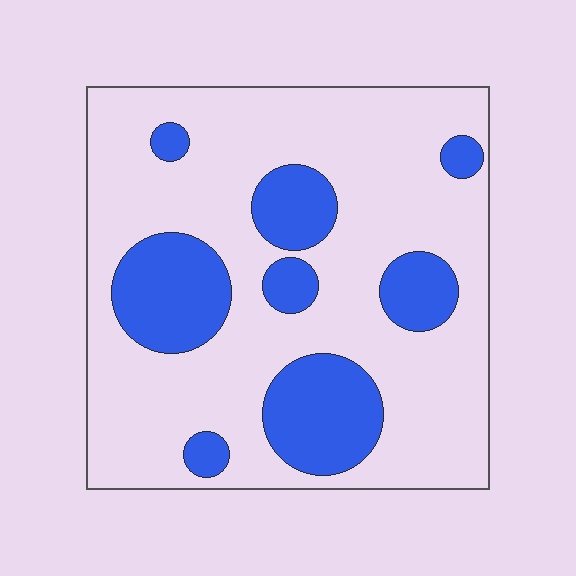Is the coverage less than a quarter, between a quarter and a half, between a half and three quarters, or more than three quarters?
Between a quarter and a half.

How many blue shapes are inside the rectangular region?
8.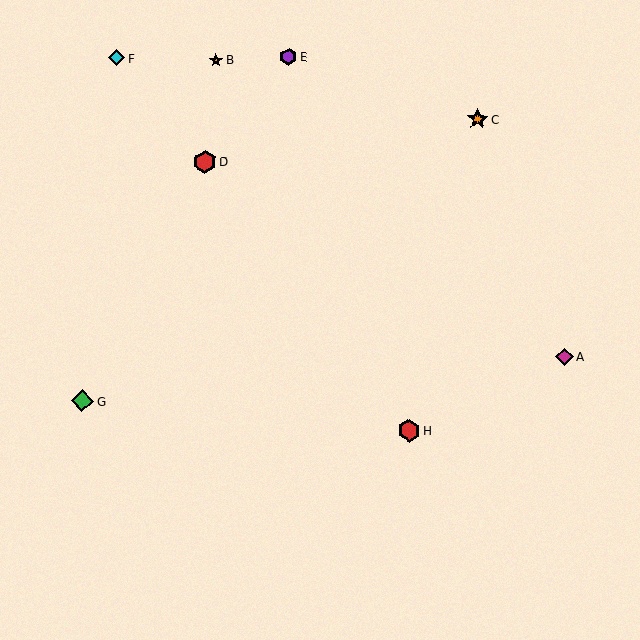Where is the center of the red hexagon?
The center of the red hexagon is at (205, 162).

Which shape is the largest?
The red hexagon (labeled H) is the largest.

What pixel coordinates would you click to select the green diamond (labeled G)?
Click at (83, 401) to select the green diamond G.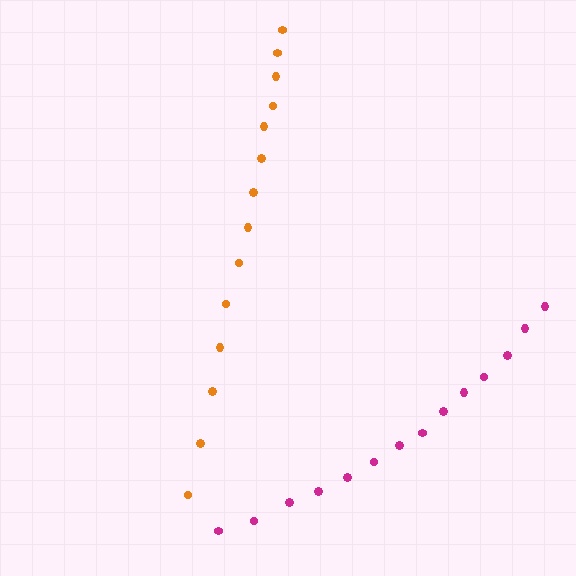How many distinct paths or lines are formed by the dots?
There are 2 distinct paths.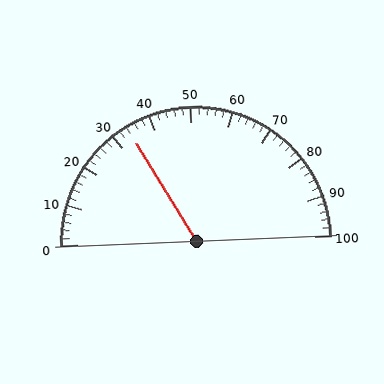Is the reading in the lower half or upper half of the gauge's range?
The reading is in the lower half of the range (0 to 100).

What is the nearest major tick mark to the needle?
The nearest major tick mark is 30.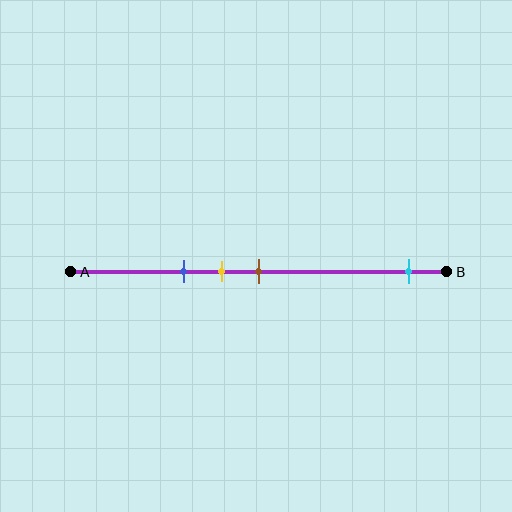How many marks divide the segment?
There are 4 marks dividing the segment.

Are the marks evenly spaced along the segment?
No, the marks are not evenly spaced.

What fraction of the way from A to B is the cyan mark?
The cyan mark is approximately 90% (0.9) of the way from A to B.